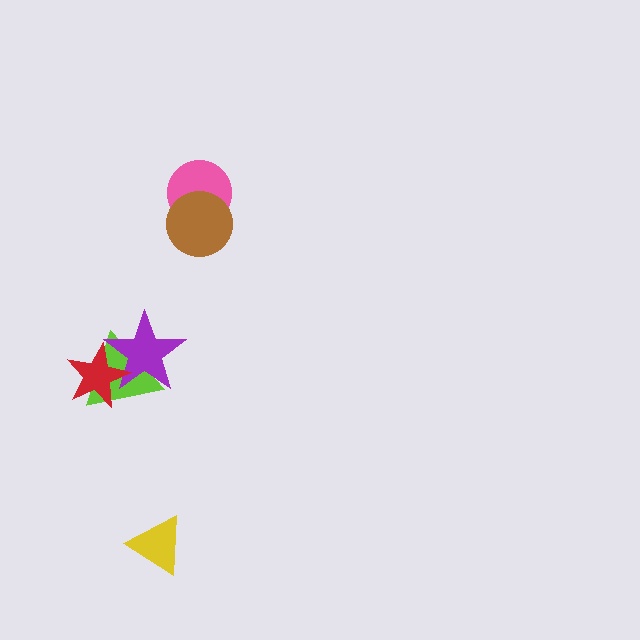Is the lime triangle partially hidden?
Yes, it is partially covered by another shape.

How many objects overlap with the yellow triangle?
0 objects overlap with the yellow triangle.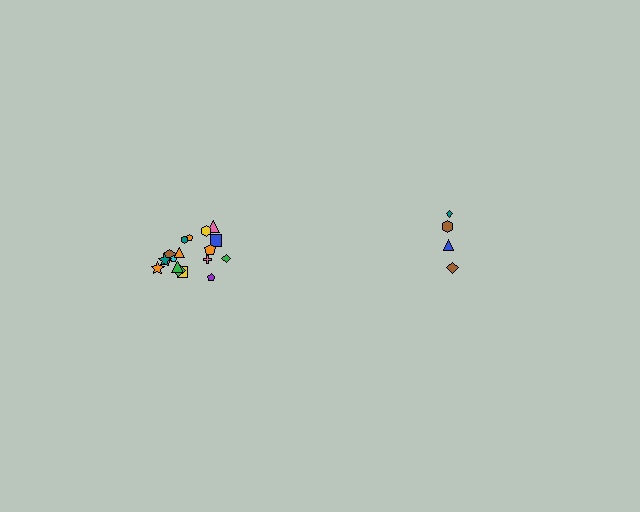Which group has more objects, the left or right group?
The left group.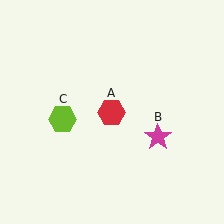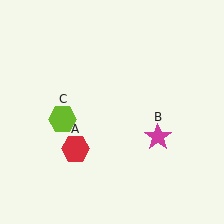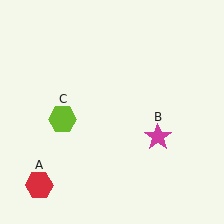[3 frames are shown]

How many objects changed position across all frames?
1 object changed position: red hexagon (object A).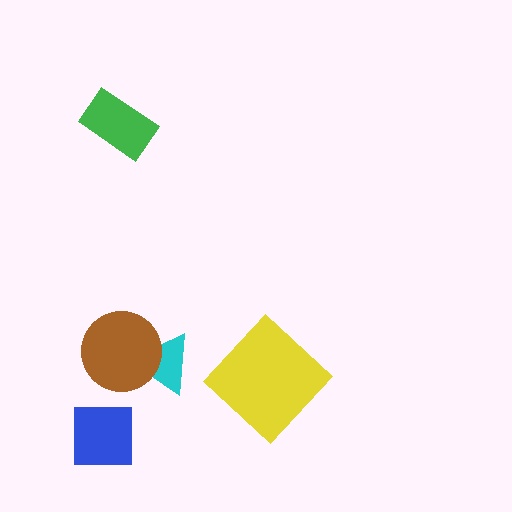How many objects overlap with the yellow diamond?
0 objects overlap with the yellow diamond.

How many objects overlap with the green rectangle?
0 objects overlap with the green rectangle.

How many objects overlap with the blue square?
0 objects overlap with the blue square.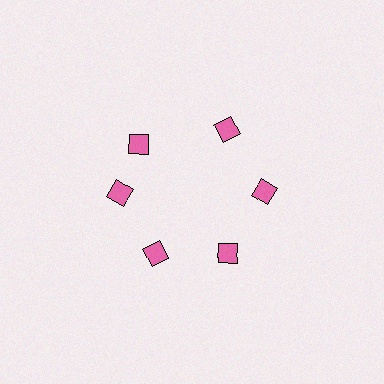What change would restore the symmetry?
The symmetry would be restored by rotating it back into even spacing with its neighbors so that all 6 squares sit at equal angles and equal distance from the center.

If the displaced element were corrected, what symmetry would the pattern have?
It would have 6-fold rotational symmetry — the pattern would map onto itself every 60 degrees.